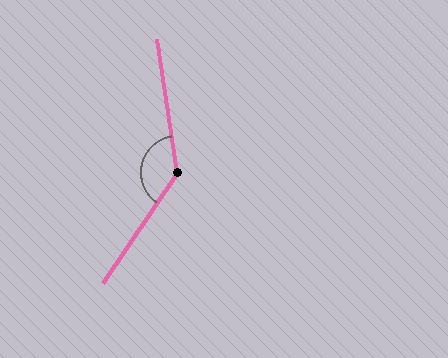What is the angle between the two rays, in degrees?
Approximately 137 degrees.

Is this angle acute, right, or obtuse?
It is obtuse.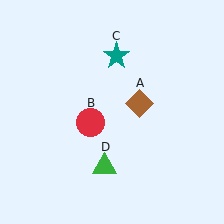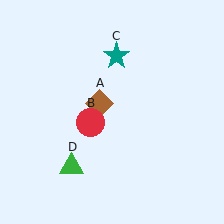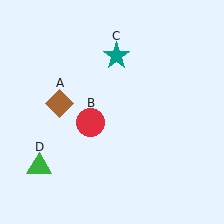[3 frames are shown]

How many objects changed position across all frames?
2 objects changed position: brown diamond (object A), green triangle (object D).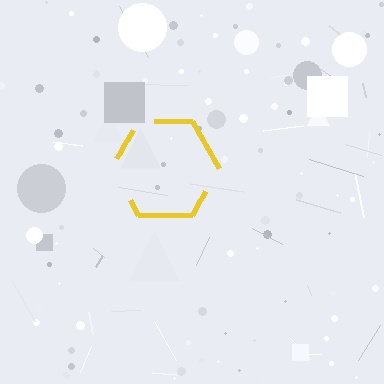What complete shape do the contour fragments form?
The contour fragments form a hexagon.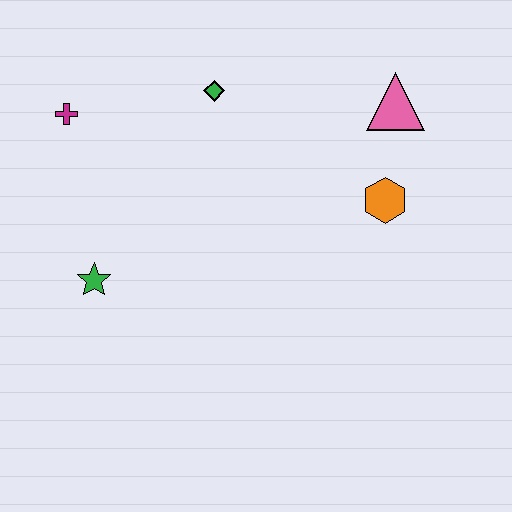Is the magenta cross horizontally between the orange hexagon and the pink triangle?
No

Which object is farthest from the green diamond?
The green star is farthest from the green diamond.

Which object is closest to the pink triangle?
The orange hexagon is closest to the pink triangle.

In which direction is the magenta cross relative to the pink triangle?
The magenta cross is to the left of the pink triangle.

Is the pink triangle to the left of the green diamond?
No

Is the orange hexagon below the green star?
No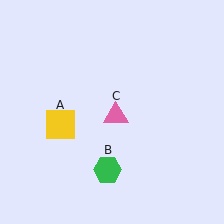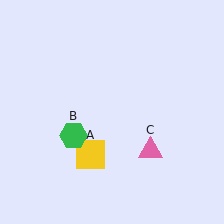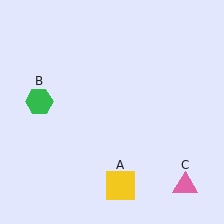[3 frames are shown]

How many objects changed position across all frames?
3 objects changed position: yellow square (object A), green hexagon (object B), pink triangle (object C).